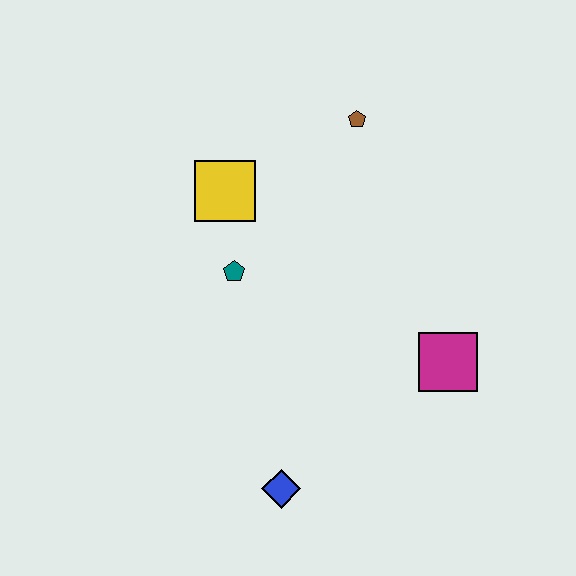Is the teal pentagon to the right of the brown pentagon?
No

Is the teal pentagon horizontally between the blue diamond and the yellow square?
Yes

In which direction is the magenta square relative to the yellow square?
The magenta square is to the right of the yellow square.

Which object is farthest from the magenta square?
The yellow square is farthest from the magenta square.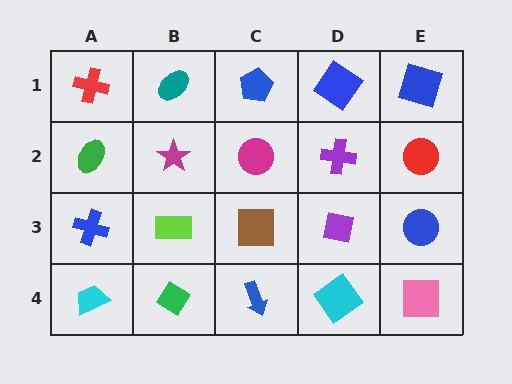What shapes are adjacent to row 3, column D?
A purple cross (row 2, column D), a cyan diamond (row 4, column D), a brown square (row 3, column C), a blue circle (row 3, column E).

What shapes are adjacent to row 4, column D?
A purple square (row 3, column D), a blue arrow (row 4, column C), a pink square (row 4, column E).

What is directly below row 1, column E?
A red circle.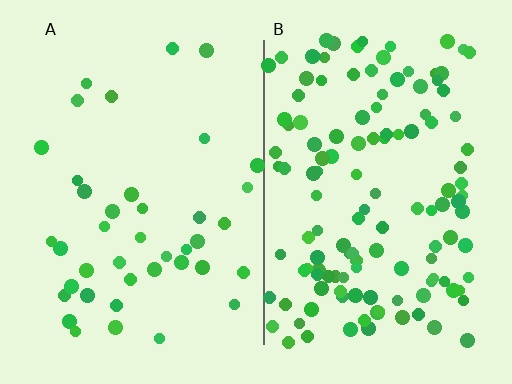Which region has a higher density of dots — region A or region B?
B (the right).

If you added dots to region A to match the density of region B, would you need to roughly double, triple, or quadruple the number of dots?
Approximately triple.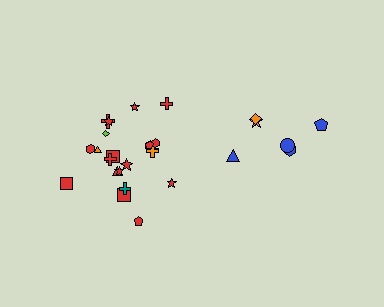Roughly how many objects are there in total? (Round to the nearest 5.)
Roughly 30 objects in total.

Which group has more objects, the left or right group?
The left group.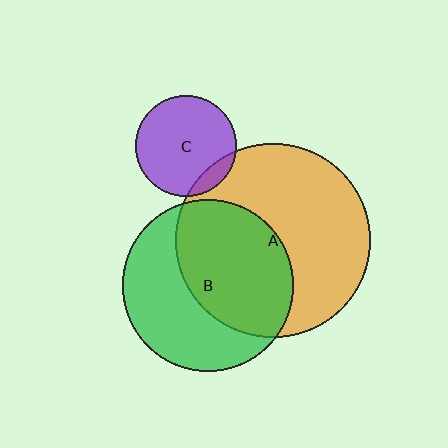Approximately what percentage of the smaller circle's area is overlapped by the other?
Approximately 10%.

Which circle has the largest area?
Circle A (orange).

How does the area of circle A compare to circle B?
Approximately 1.3 times.